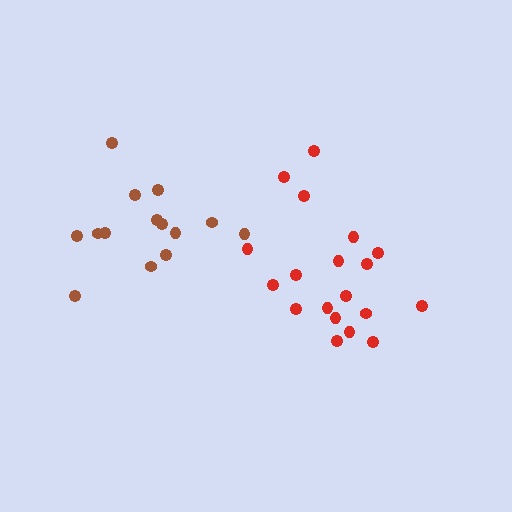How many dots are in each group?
Group 1: 19 dots, Group 2: 14 dots (33 total).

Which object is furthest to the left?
The brown cluster is leftmost.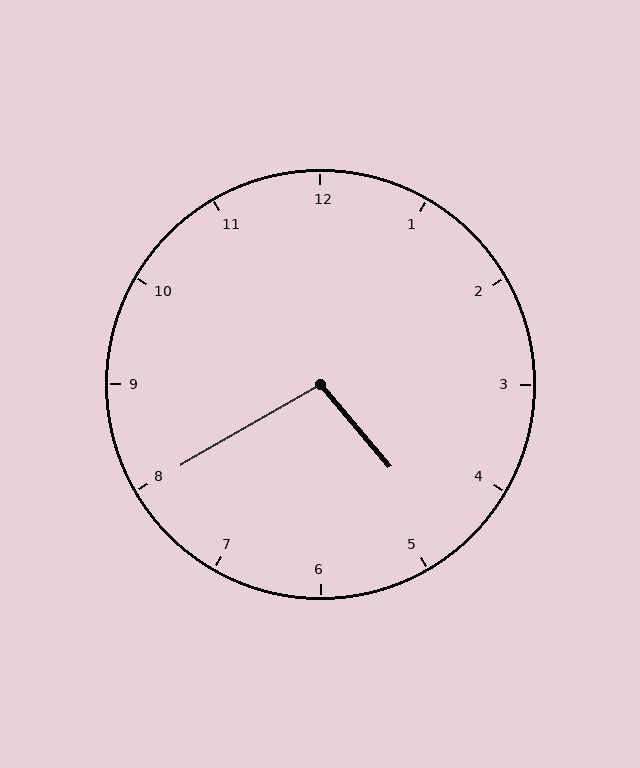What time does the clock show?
4:40.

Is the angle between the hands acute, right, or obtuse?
It is obtuse.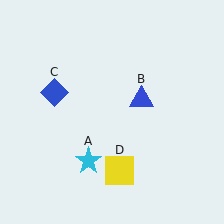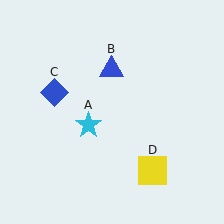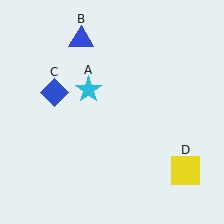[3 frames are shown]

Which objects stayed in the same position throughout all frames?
Blue diamond (object C) remained stationary.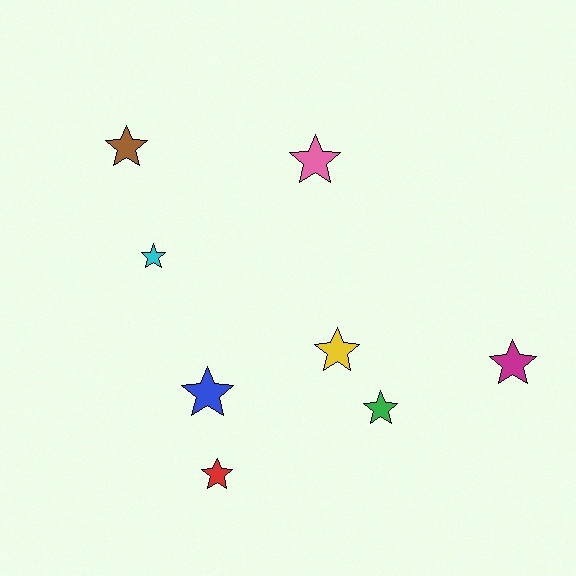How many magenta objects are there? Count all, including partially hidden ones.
There is 1 magenta object.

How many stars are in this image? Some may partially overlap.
There are 8 stars.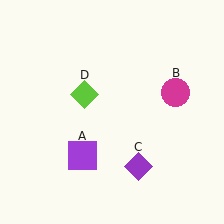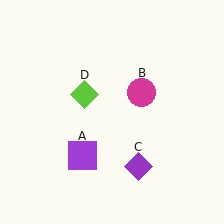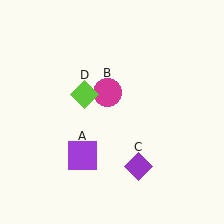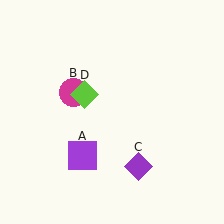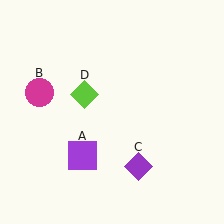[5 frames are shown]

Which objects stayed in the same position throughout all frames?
Purple square (object A) and purple diamond (object C) and lime diamond (object D) remained stationary.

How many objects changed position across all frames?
1 object changed position: magenta circle (object B).